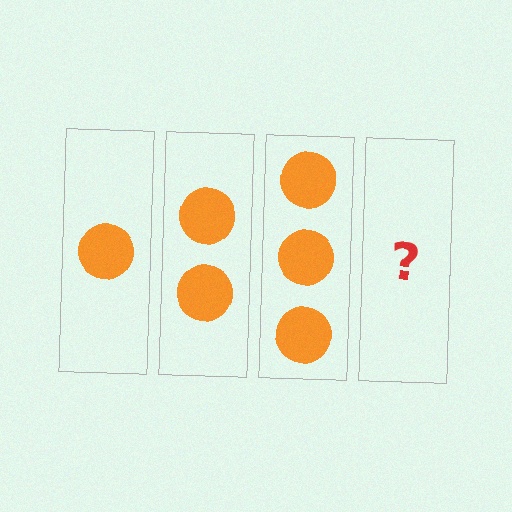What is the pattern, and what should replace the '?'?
The pattern is that each step adds one more circle. The '?' should be 4 circles.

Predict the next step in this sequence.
The next step is 4 circles.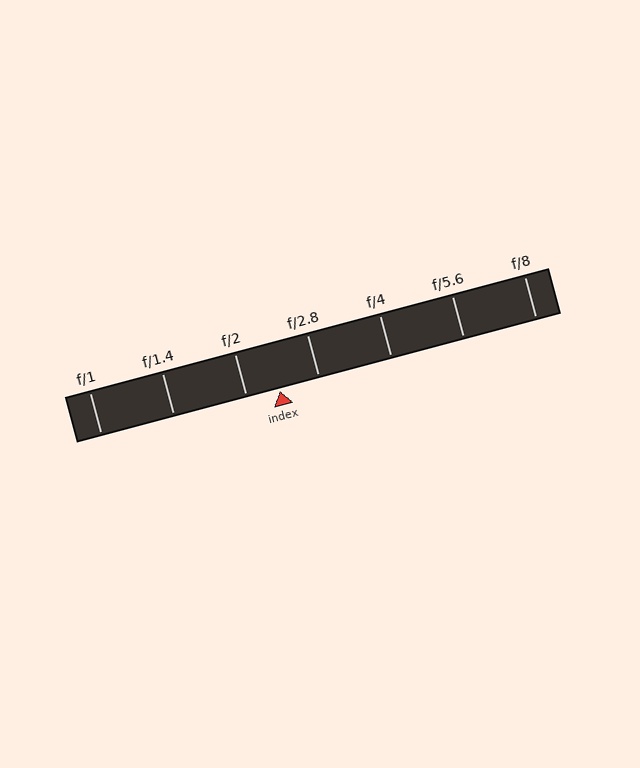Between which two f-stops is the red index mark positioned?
The index mark is between f/2 and f/2.8.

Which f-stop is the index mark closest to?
The index mark is closest to f/2.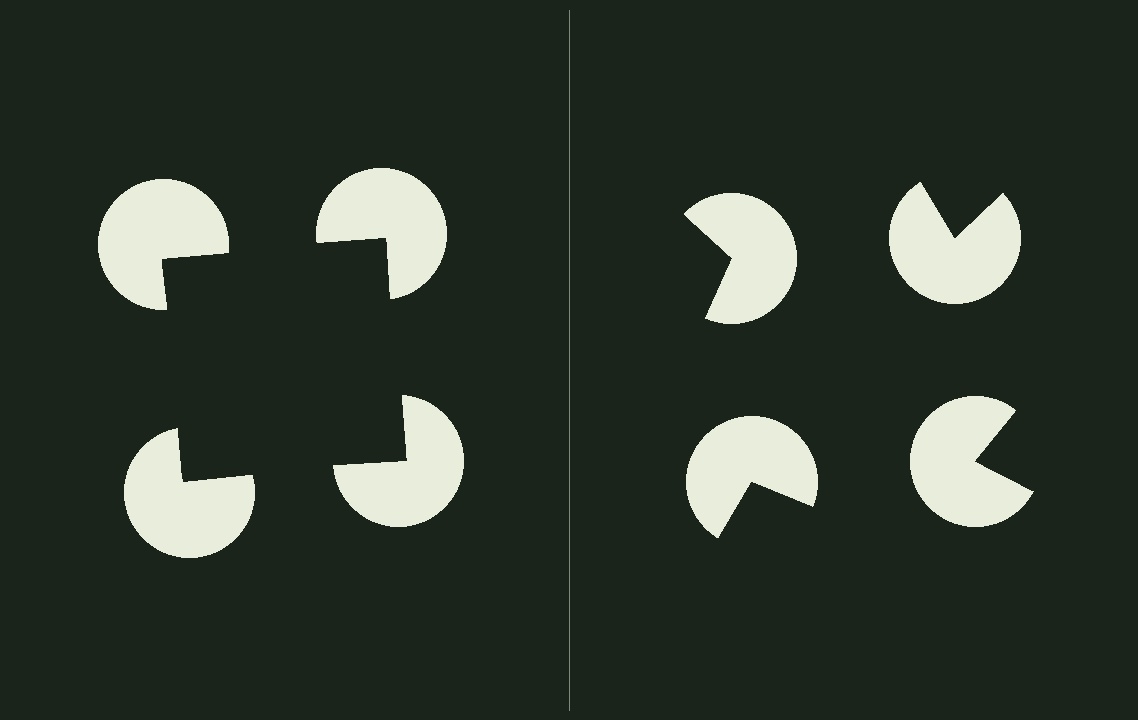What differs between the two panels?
The pac-man discs are positioned identically on both sides; only the wedge orientations differ. On the left they align to a square; on the right they are misaligned.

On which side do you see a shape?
An illusory square appears on the left side. On the right side the wedge cuts are rotated, so no coherent shape forms.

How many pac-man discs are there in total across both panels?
8 — 4 on each side.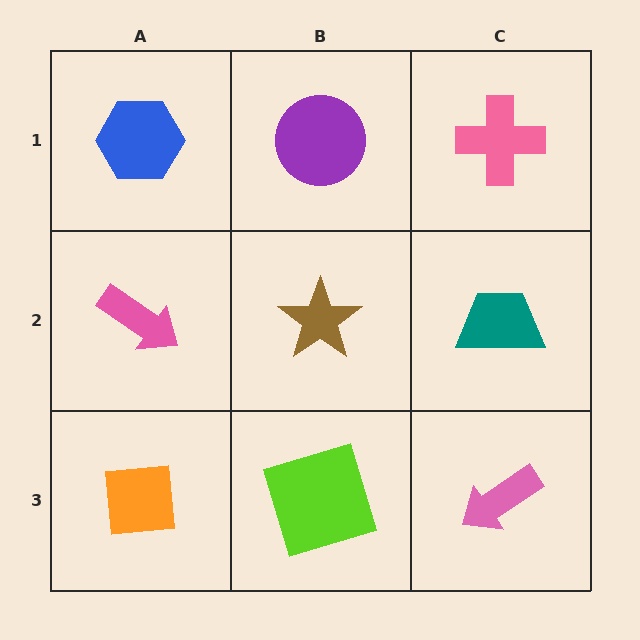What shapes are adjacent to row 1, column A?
A pink arrow (row 2, column A), a purple circle (row 1, column B).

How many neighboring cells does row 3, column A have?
2.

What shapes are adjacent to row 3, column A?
A pink arrow (row 2, column A), a lime square (row 3, column B).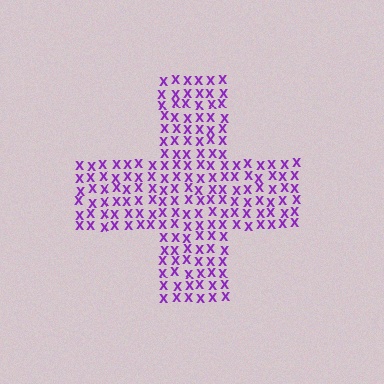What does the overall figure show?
The overall figure shows a cross.